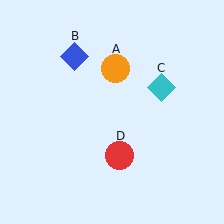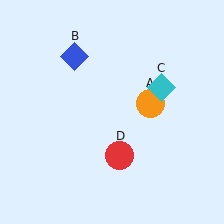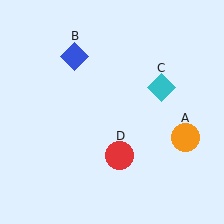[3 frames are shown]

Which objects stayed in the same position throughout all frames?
Blue diamond (object B) and cyan diamond (object C) and red circle (object D) remained stationary.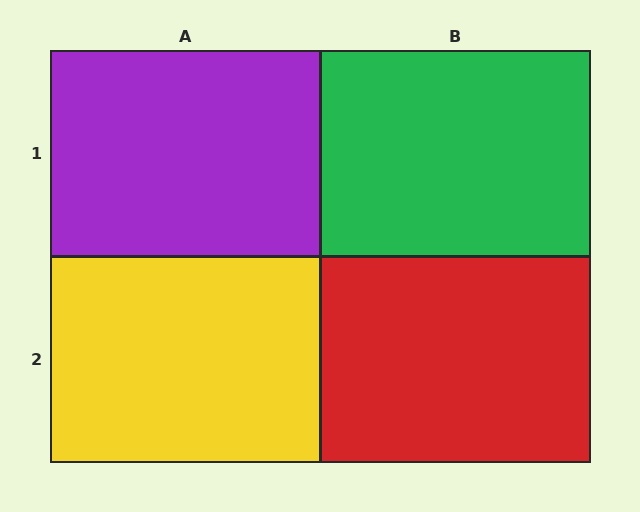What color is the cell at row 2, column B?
Red.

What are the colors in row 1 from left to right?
Purple, green.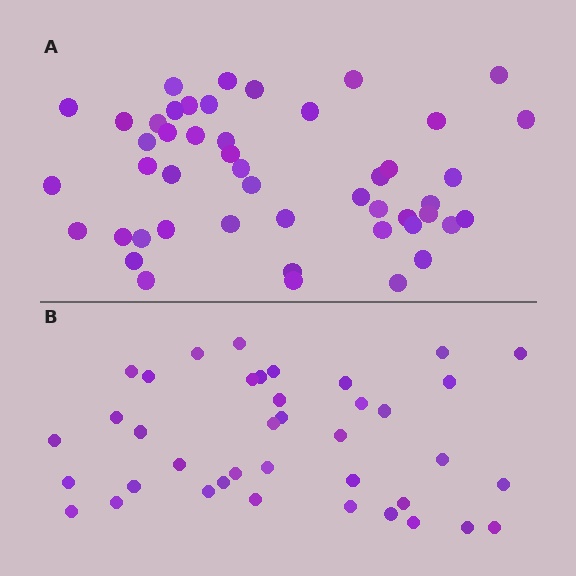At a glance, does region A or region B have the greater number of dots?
Region A (the top region) has more dots.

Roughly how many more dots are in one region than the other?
Region A has roughly 8 or so more dots than region B.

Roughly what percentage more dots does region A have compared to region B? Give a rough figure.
About 25% more.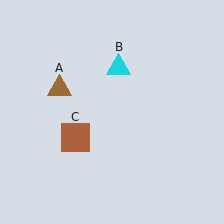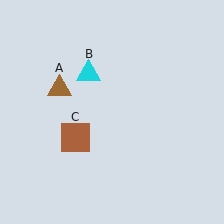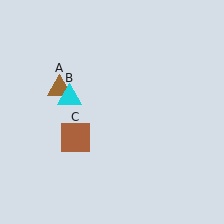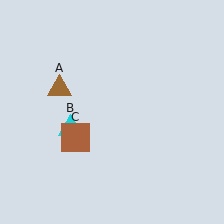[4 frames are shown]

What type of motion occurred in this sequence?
The cyan triangle (object B) rotated counterclockwise around the center of the scene.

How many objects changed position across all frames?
1 object changed position: cyan triangle (object B).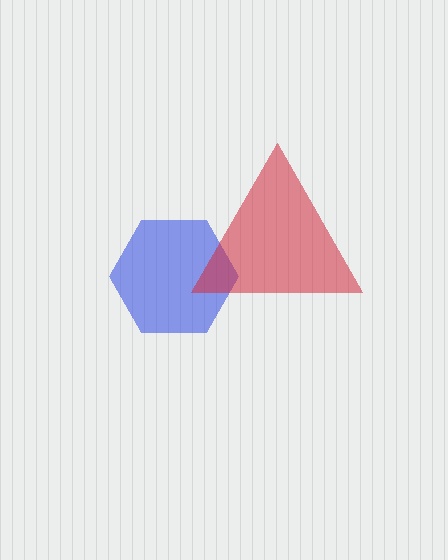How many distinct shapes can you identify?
There are 2 distinct shapes: a blue hexagon, a red triangle.